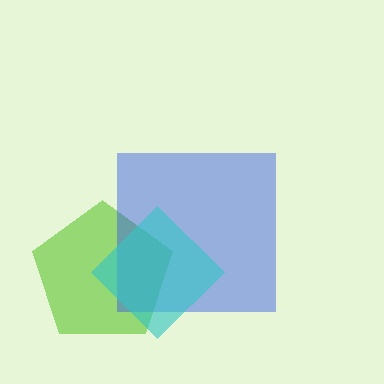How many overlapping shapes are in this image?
There are 3 overlapping shapes in the image.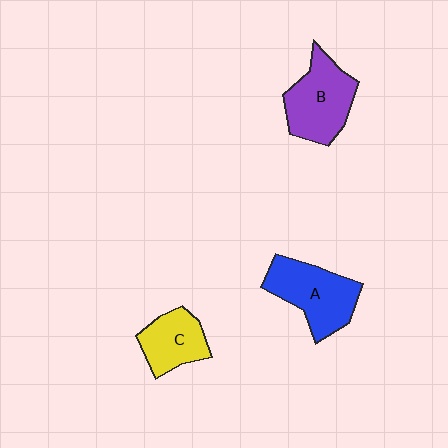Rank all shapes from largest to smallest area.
From largest to smallest: A (blue), B (purple), C (yellow).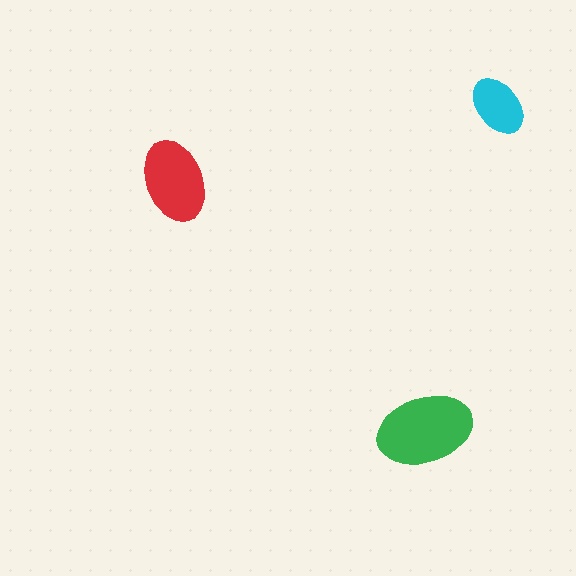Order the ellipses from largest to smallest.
the green one, the red one, the cyan one.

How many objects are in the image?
There are 3 objects in the image.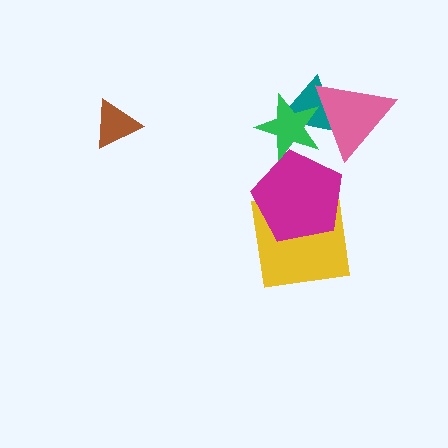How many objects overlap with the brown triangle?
0 objects overlap with the brown triangle.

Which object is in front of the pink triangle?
The green star is in front of the pink triangle.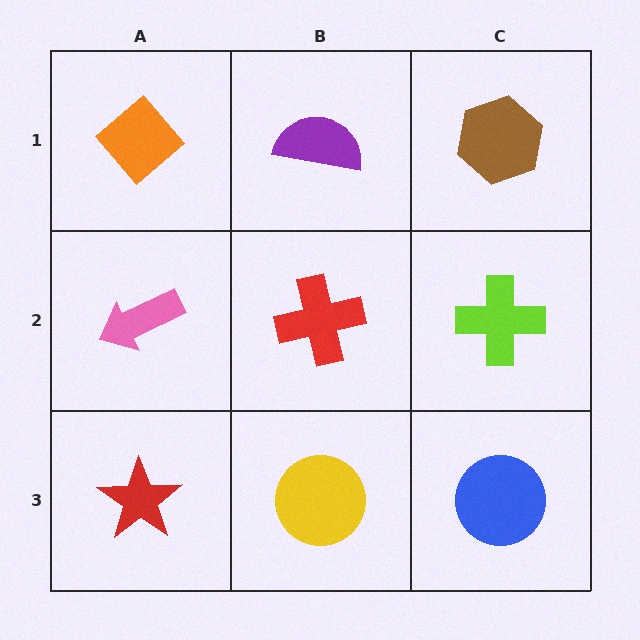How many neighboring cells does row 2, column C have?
3.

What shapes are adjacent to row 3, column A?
A pink arrow (row 2, column A), a yellow circle (row 3, column B).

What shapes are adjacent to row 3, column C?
A lime cross (row 2, column C), a yellow circle (row 3, column B).